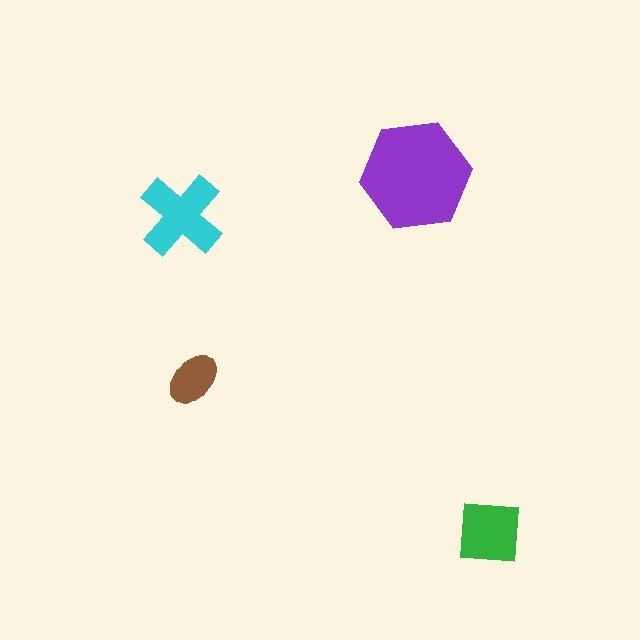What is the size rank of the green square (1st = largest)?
3rd.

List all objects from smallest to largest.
The brown ellipse, the green square, the cyan cross, the purple hexagon.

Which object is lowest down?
The green square is bottommost.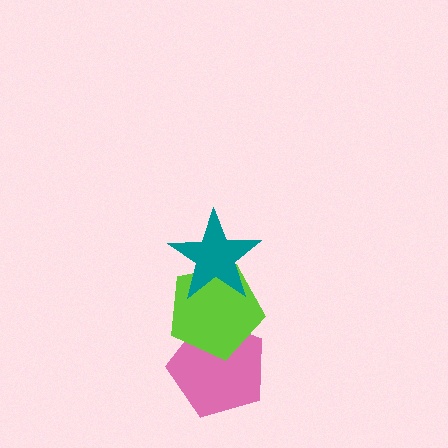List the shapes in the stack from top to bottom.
From top to bottom: the teal star, the lime pentagon, the pink pentagon.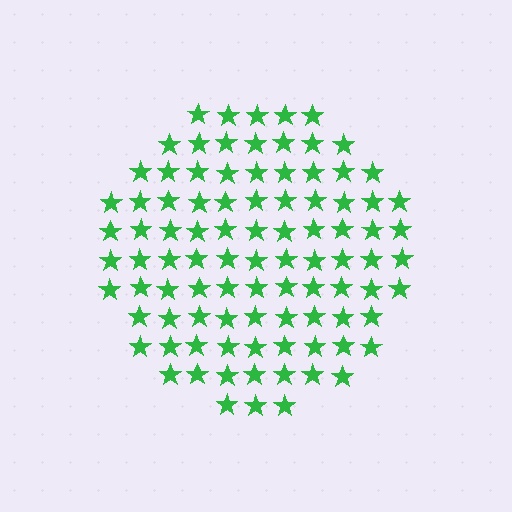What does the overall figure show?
The overall figure shows a circle.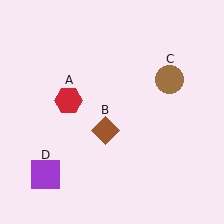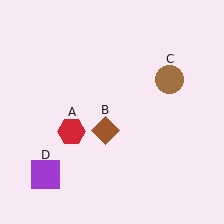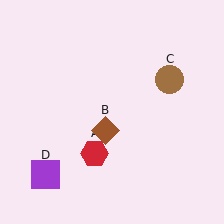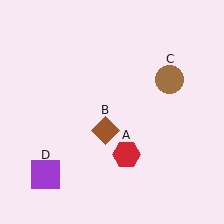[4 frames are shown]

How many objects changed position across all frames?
1 object changed position: red hexagon (object A).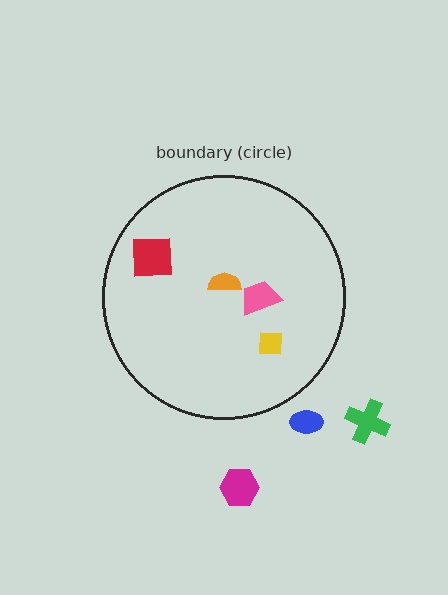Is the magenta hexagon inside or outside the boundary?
Outside.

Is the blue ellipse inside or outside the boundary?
Outside.